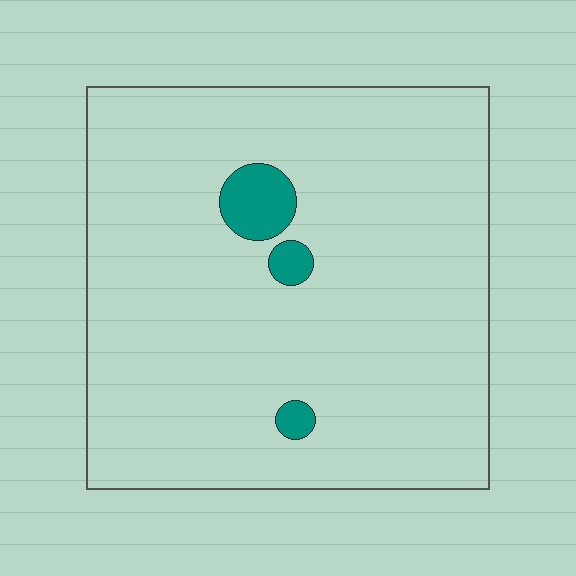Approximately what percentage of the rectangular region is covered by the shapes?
Approximately 5%.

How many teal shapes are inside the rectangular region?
3.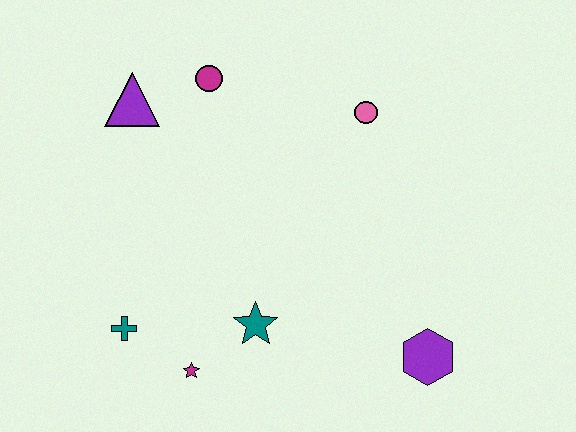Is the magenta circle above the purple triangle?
Yes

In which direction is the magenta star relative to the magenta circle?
The magenta star is below the magenta circle.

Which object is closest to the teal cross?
The magenta star is closest to the teal cross.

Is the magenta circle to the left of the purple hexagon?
Yes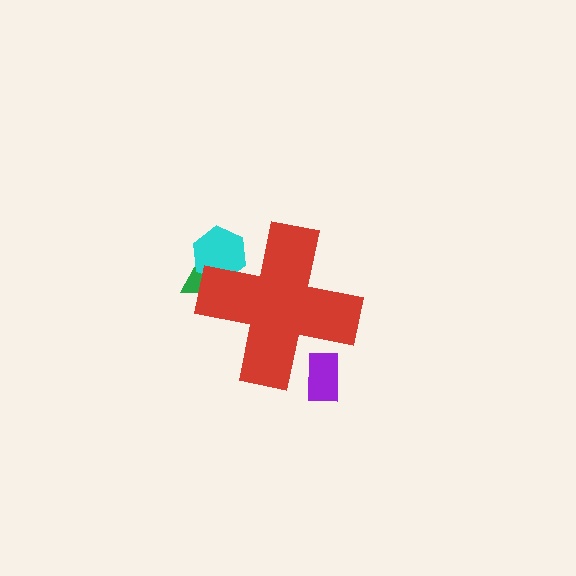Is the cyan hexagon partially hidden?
Yes, the cyan hexagon is partially hidden behind the red cross.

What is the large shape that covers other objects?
A red cross.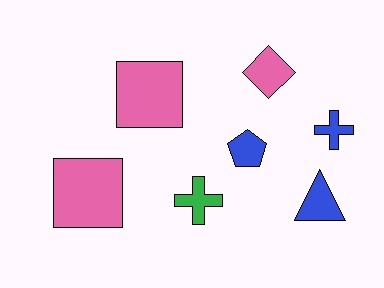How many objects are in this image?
There are 7 objects.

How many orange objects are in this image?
There are no orange objects.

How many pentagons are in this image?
There is 1 pentagon.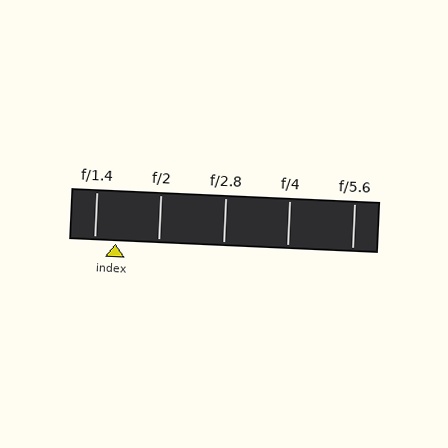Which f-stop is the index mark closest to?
The index mark is closest to f/1.4.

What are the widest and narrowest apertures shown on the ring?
The widest aperture shown is f/1.4 and the narrowest is f/5.6.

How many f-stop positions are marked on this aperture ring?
There are 5 f-stop positions marked.